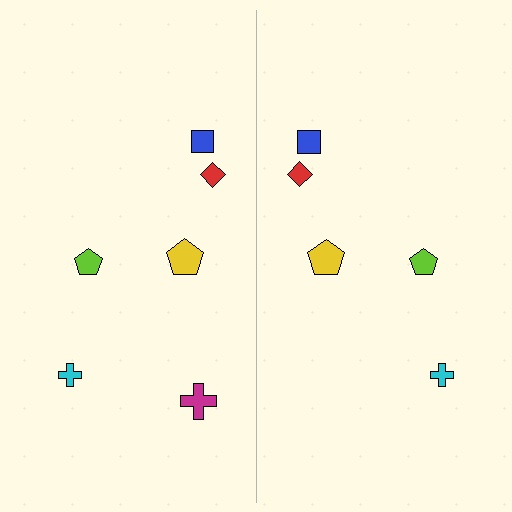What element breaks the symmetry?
A magenta cross is missing from the right side.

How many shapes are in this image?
There are 11 shapes in this image.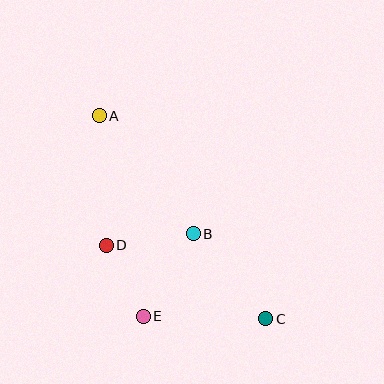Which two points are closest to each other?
Points D and E are closest to each other.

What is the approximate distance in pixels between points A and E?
The distance between A and E is approximately 205 pixels.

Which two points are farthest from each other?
Points A and C are farthest from each other.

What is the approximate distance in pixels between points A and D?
The distance between A and D is approximately 130 pixels.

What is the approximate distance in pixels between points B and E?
The distance between B and E is approximately 96 pixels.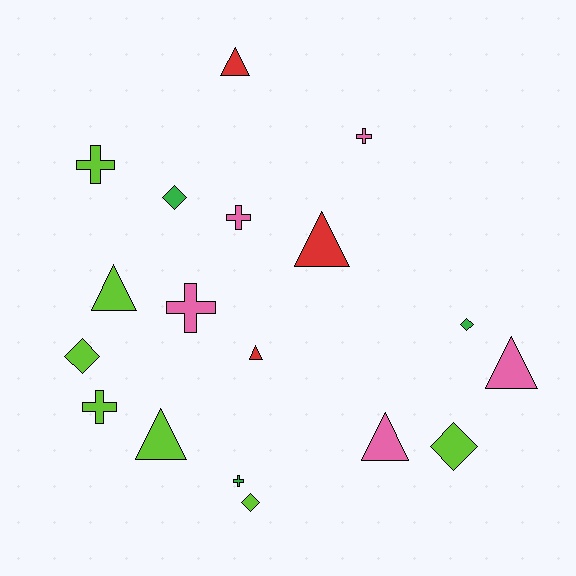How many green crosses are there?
There is 1 green cross.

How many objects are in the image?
There are 18 objects.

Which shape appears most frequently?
Triangle, with 7 objects.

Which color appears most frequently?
Lime, with 7 objects.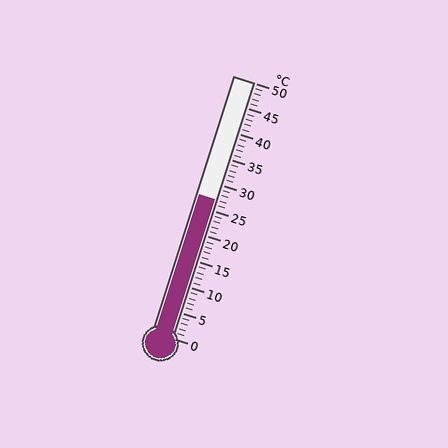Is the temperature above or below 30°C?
The temperature is below 30°C.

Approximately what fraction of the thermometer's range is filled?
The thermometer is filled to approximately 55% of its range.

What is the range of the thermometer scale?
The thermometer scale ranges from 0°C to 50°C.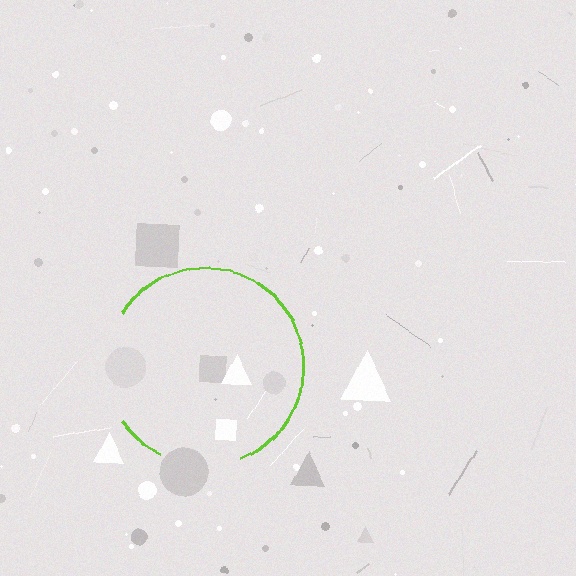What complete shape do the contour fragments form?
The contour fragments form a circle.